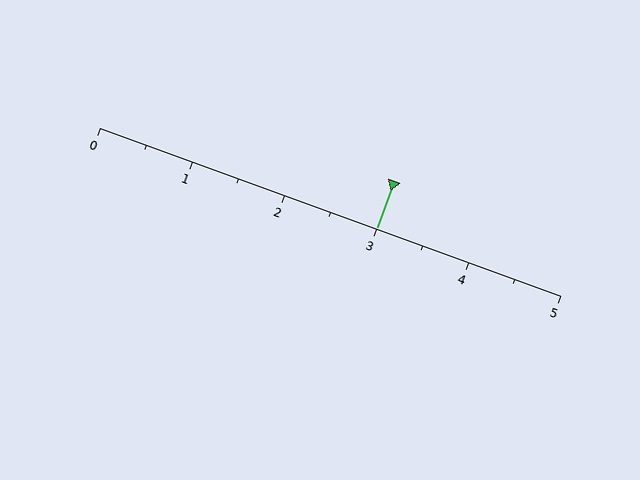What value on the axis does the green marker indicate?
The marker indicates approximately 3.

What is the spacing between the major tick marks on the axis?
The major ticks are spaced 1 apart.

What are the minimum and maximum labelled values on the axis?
The axis runs from 0 to 5.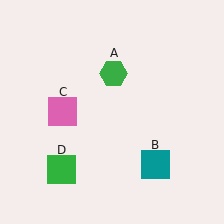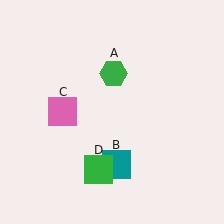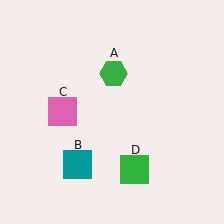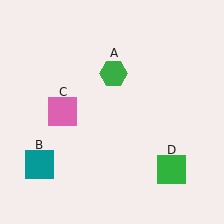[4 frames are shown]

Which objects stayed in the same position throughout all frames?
Green hexagon (object A) and pink square (object C) remained stationary.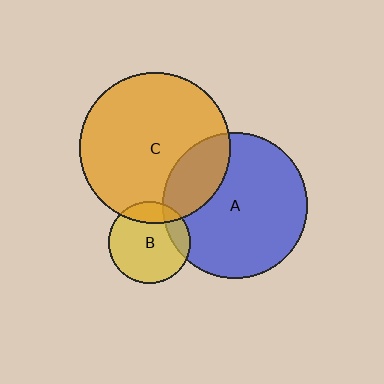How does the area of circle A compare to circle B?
Approximately 3.1 times.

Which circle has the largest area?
Circle C (orange).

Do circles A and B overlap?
Yes.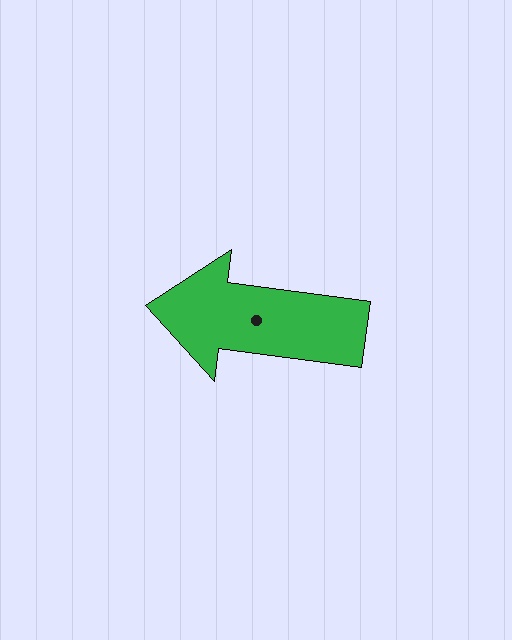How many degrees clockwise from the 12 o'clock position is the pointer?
Approximately 278 degrees.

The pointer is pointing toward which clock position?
Roughly 9 o'clock.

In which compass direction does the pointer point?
West.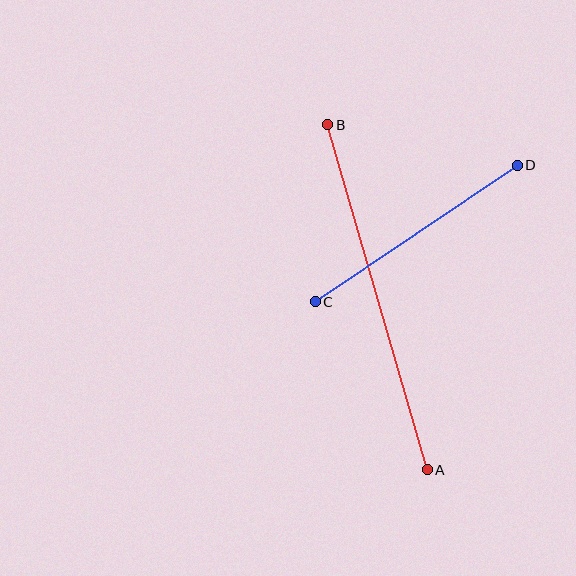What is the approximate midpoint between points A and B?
The midpoint is at approximately (377, 297) pixels.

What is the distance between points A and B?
The distance is approximately 359 pixels.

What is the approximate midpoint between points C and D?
The midpoint is at approximately (416, 233) pixels.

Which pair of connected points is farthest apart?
Points A and B are farthest apart.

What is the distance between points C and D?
The distance is approximately 244 pixels.